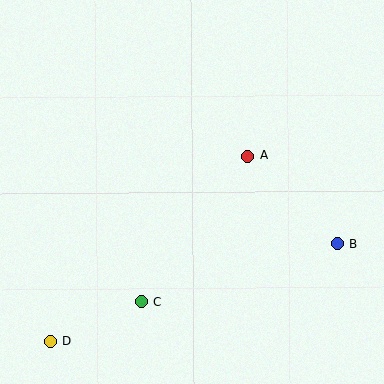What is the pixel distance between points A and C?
The distance between A and C is 181 pixels.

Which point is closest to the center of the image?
Point A at (247, 156) is closest to the center.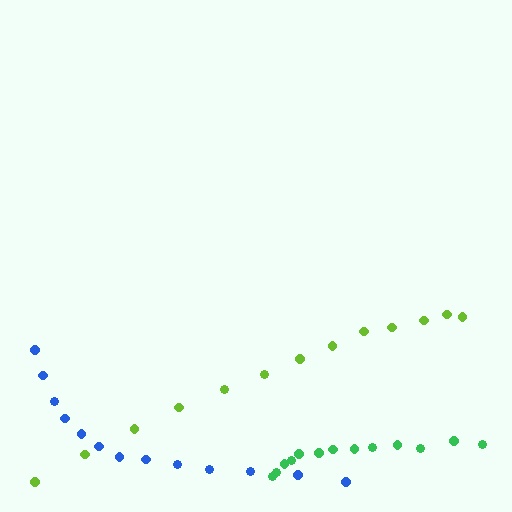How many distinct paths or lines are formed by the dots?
There are 3 distinct paths.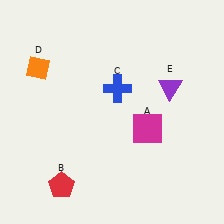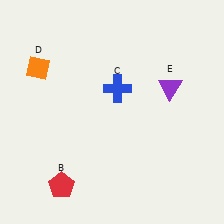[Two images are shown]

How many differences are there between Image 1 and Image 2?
There is 1 difference between the two images.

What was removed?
The magenta square (A) was removed in Image 2.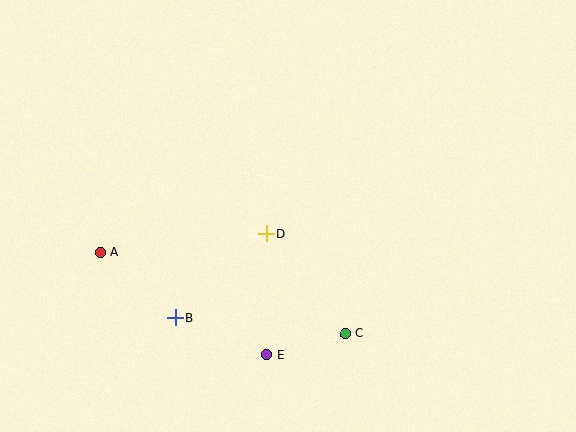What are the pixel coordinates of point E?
Point E is at (267, 355).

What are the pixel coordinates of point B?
Point B is at (175, 318).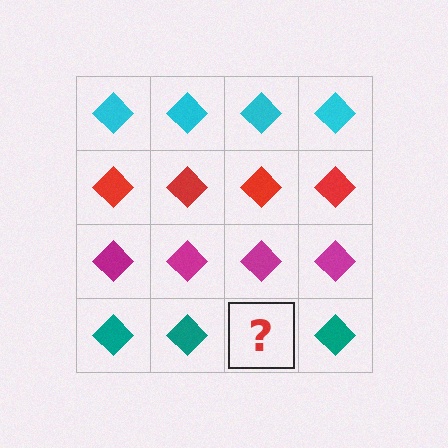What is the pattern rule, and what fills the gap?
The rule is that each row has a consistent color. The gap should be filled with a teal diamond.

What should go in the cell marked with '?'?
The missing cell should contain a teal diamond.